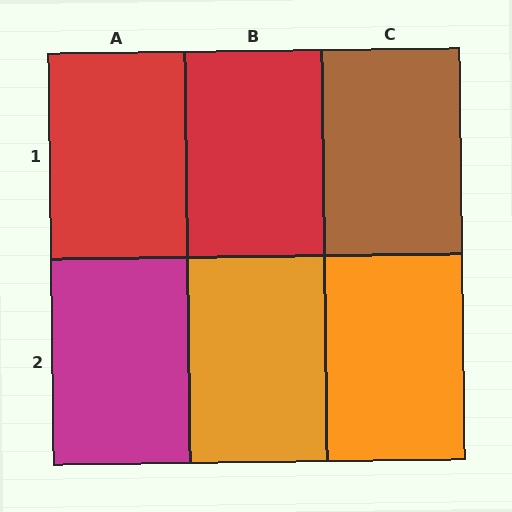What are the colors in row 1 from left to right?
Red, red, brown.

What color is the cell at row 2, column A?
Magenta.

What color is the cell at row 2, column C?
Orange.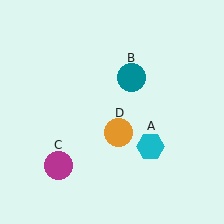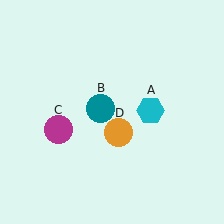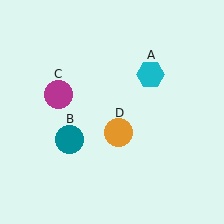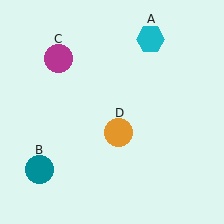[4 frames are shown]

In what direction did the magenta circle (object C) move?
The magenta circle (object C) moved up.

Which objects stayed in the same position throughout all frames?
Orange circle (object D) remained stationary.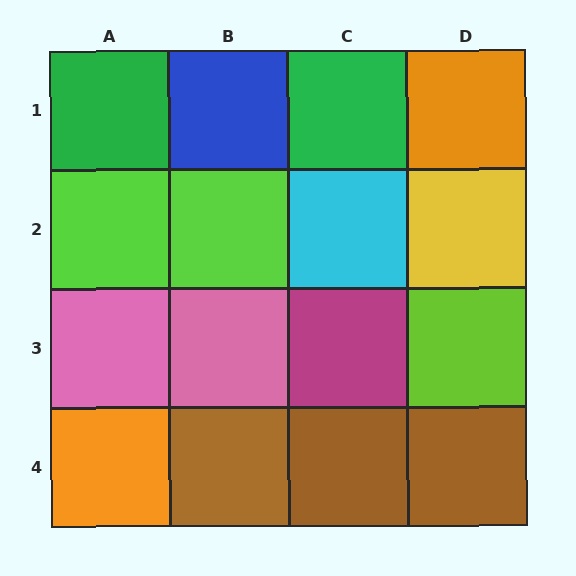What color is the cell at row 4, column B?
Brown.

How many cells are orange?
2 cells are orange.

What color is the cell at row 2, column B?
Lime.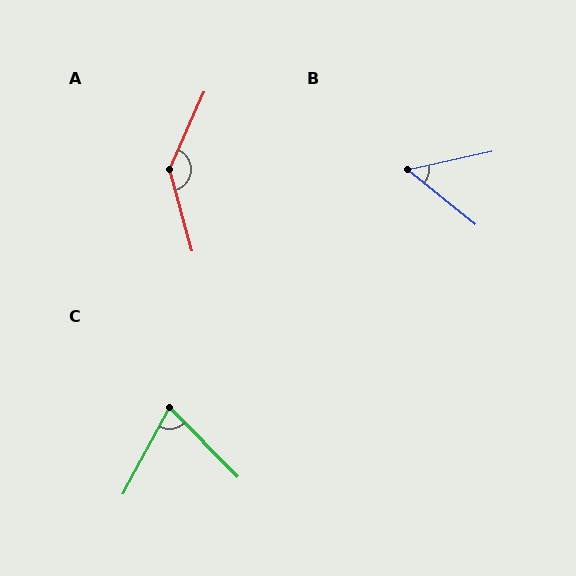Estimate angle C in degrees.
Approximately 73 degrees.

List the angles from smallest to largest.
B (51°), C (73°), A (141°).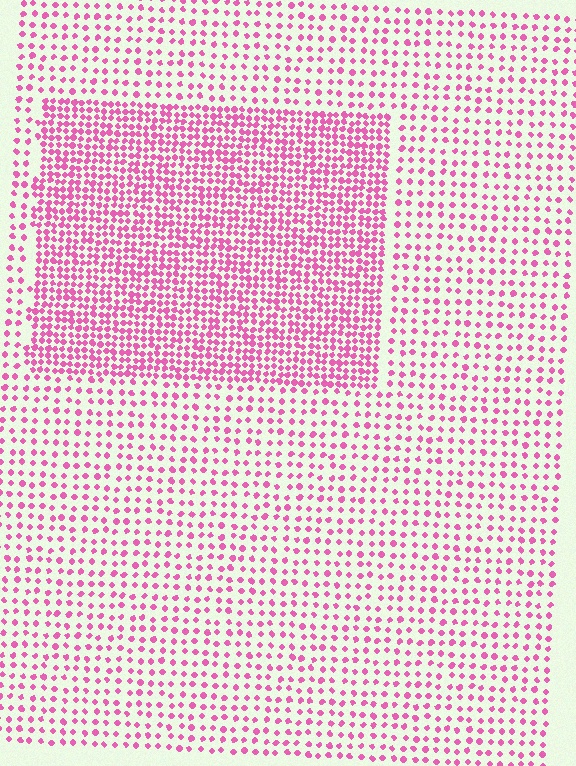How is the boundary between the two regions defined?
The boundary is defined by a change in element density (approximately 2.2x ratio). All elements are the same color, size, and shape.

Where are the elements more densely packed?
The elements are more densely packed inside the rectangle boundary.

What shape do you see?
I see a rectangle.